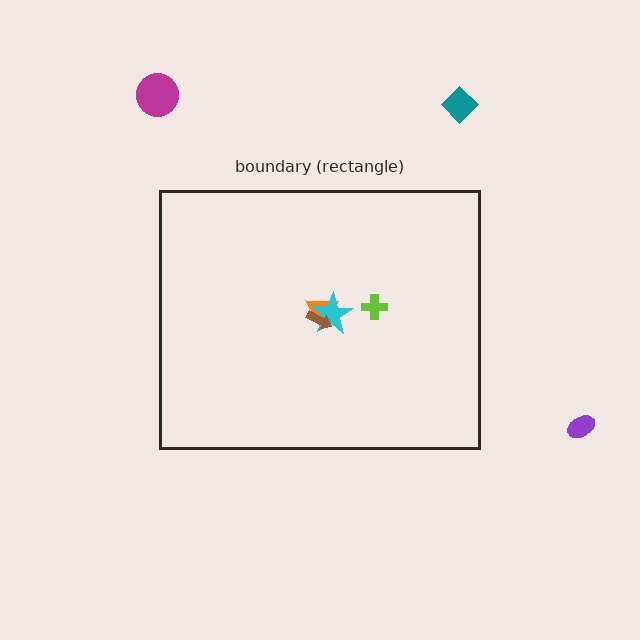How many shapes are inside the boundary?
4 inside, 3 outside.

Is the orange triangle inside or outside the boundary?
Inside.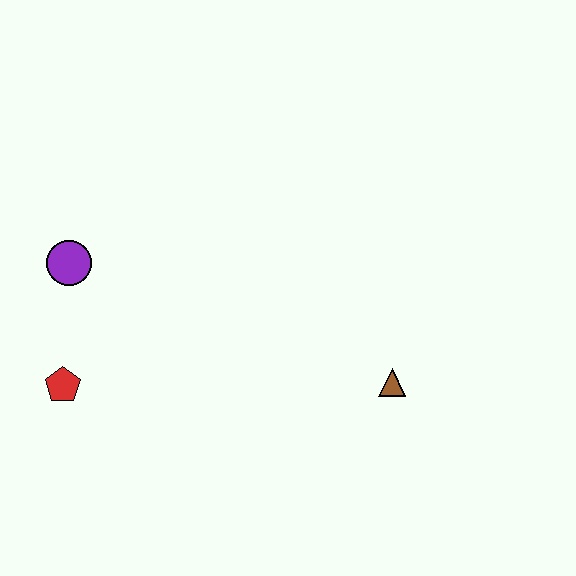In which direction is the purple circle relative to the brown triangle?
The purple circle is to the left of the brown triangle.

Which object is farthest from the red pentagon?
The brown triangle is farthest from the red pentagon.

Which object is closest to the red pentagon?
The purple circle is closest to the red pentagon.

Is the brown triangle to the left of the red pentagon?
No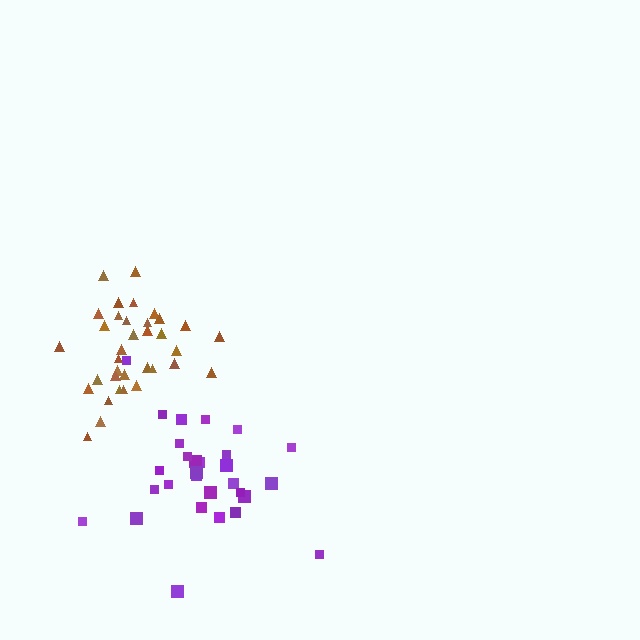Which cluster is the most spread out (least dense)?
Purple.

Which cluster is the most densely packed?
Brown.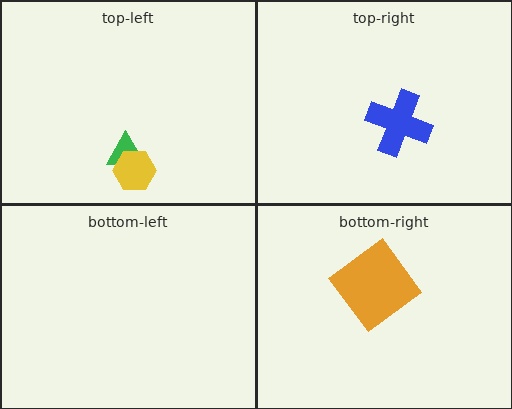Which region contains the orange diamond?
The bottom-right region.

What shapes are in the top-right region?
The blue cross.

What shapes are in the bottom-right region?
The orange diamond.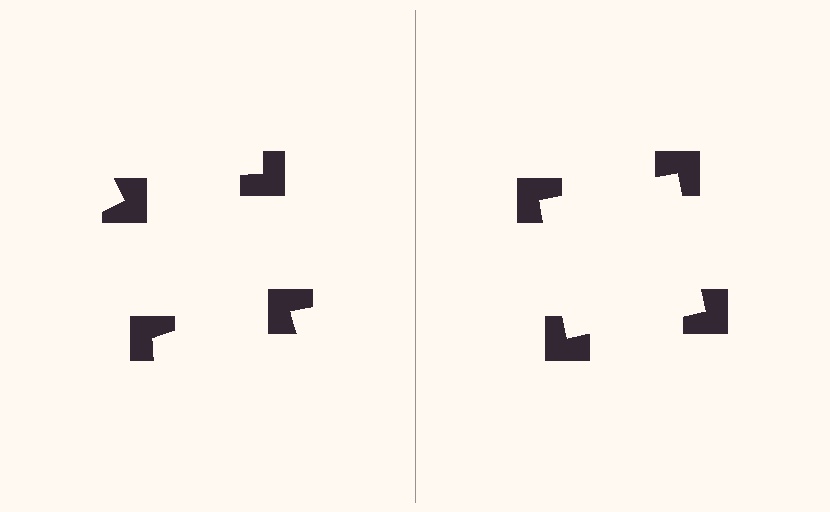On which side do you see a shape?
An illusory square appears on the right side. On the left side the wedge cuts are rotated, so no coherent shape forms.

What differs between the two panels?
The notched squares are positioned identically on both sides; only the wedge orientations differ. On the right they align to a square; on the left they are misaligned.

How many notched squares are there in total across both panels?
8 — 4 on each side.